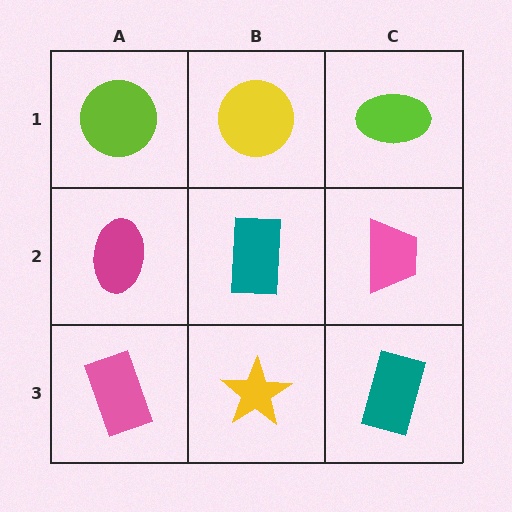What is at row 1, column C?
A lime ellipse.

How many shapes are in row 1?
3 shapes.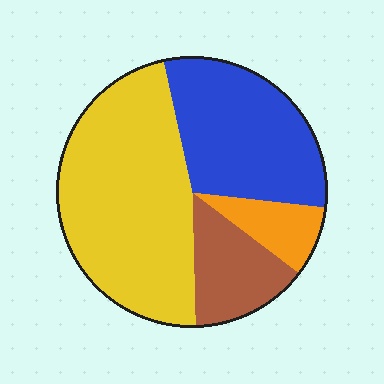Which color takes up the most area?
Yellow, at roughly 45%.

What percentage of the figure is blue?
Blue takes up between a quarter and a half of the figure.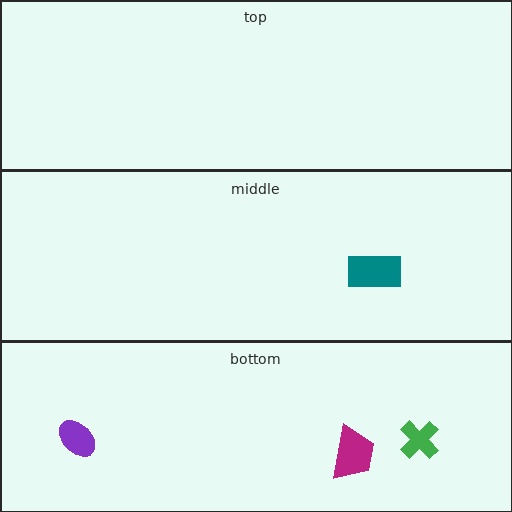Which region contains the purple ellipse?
The bottom region.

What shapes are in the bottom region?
The green cross, the magenta trapezoid, the purple ellipse.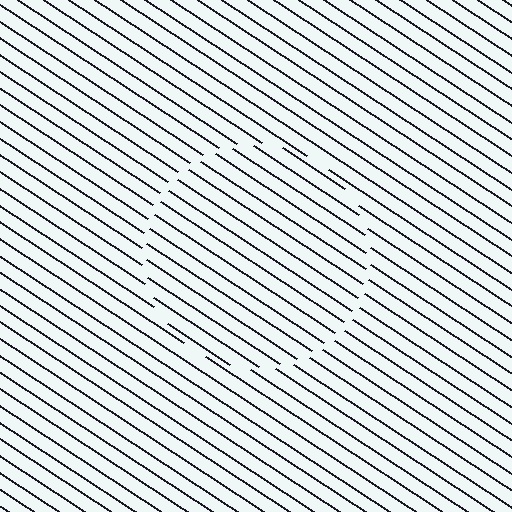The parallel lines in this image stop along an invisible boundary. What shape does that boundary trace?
An illusory circle. The interior of the shape contains the same grating, shifted by half a period — the contour is defined by the phase discontinuity where line-ends from the inner and outer gratings abut.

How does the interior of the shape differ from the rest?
The interior of the shape contains the same grating, shifted by half a period — the contour is defined by the phase discontinuity where line-ends from the inner and outer gratings abut.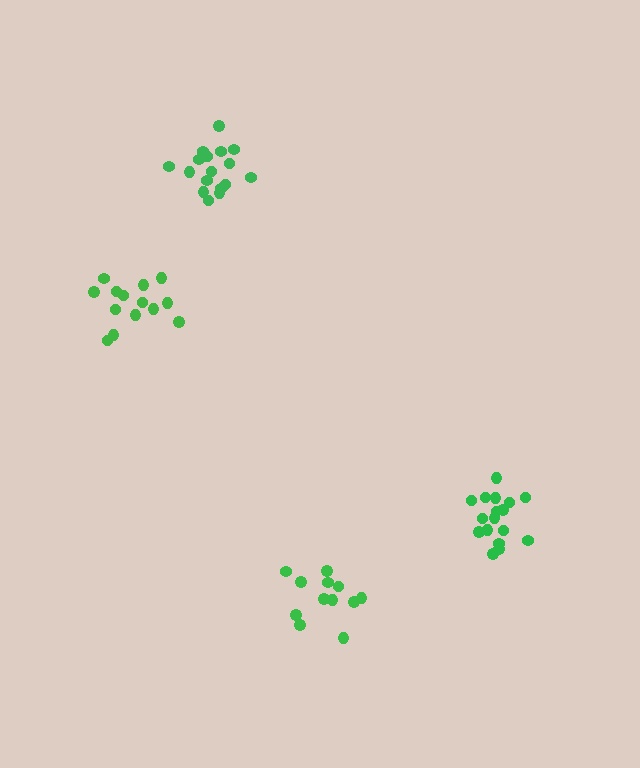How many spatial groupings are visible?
There are 4 spatial groupings.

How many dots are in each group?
Group 1: 12 dots, Group 2: 17 dots, Group 3: 17 dots, Group 4: 14 dots (60 total).